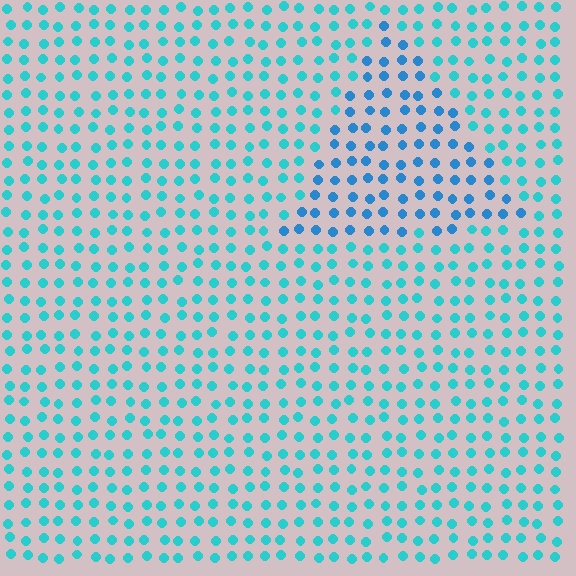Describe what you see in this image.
The image is filled with small cyan elements in a uniform arrangement. A triangle-shaped region is visible where the elements are tinted to a slightly different hue, forming a subtle color boundary.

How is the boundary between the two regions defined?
The boundary is defined purely by a slight shift in hue (about 26 degrees). Spacing, size, and orientation are identical on both sides.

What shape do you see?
I see a triangle.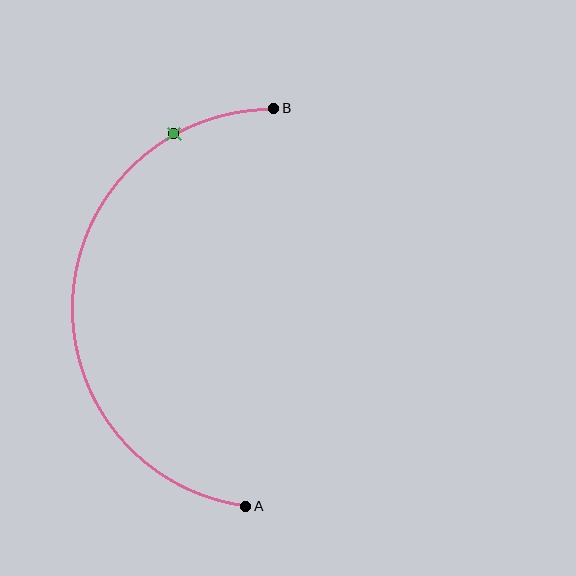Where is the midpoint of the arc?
The arc midpoint is the point on the curve farthest from the straight line joining A and B. It sits to the left of that line.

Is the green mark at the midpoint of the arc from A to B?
No. The green mark lies on the arc but is closer to endpoint B. The arc midpoint would be at the point on the curve equidistant along the arc from both A and B.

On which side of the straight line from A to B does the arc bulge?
The arc bulges to the left of the straight line connecting A and B.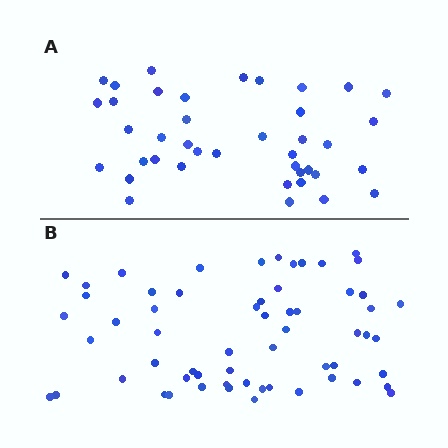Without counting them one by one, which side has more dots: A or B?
Region B (the bottom region) has more dots.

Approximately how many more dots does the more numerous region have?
Region B has approximately 20 more dots than region A.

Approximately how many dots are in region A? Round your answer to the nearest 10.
About 40 dots.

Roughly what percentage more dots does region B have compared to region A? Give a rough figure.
About 50% more.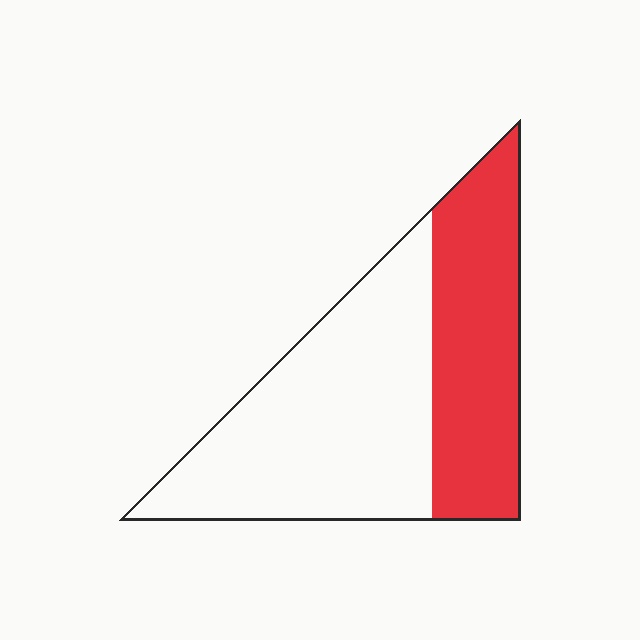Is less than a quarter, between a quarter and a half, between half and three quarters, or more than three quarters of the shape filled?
Between a quarter and a half.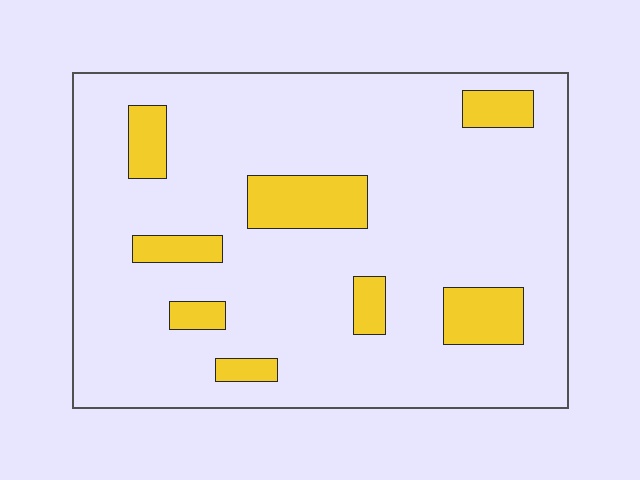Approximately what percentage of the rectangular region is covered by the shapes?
Approximately 15%.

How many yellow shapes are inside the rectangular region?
8.